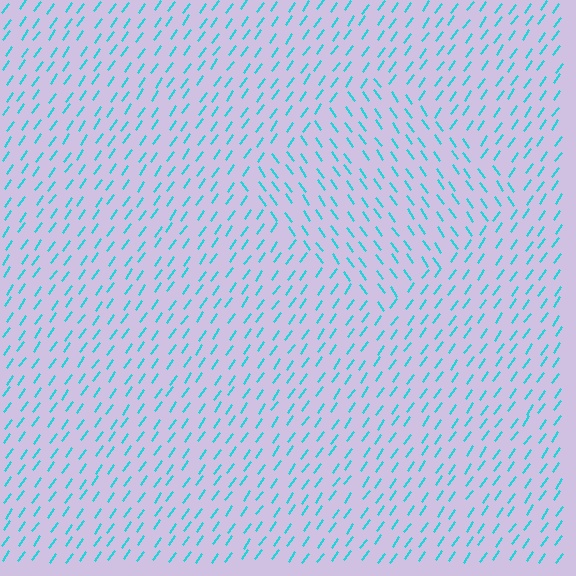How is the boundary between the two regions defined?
The boundary is defined purely by a change in line orientation (approximately 71 degrees difference). All lines are the same color and thickness.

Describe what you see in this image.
The image is filled with small cyan line segments. A diamond region in the image has lines oriented differently from the surrounding lines, creating a visible texture boundary.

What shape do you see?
I see a diamond.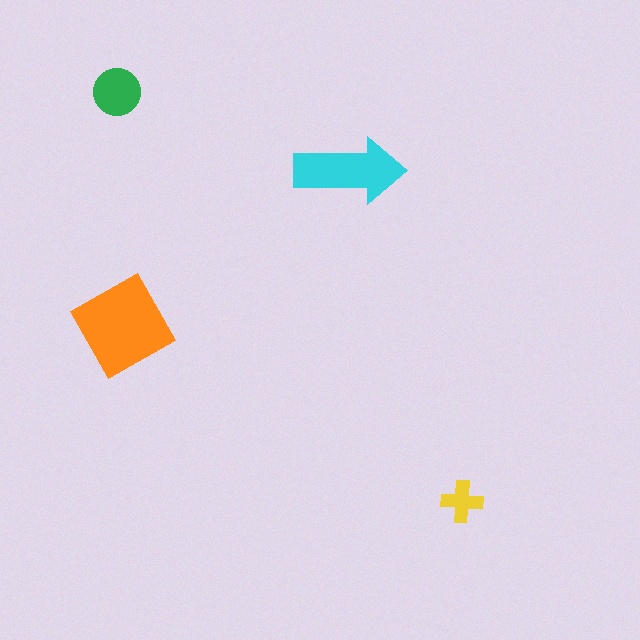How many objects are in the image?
There are 4 objects in the image.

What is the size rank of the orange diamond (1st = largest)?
1st.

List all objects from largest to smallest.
The orange diamond, the cyan arrow, the green circle, the yellow cross.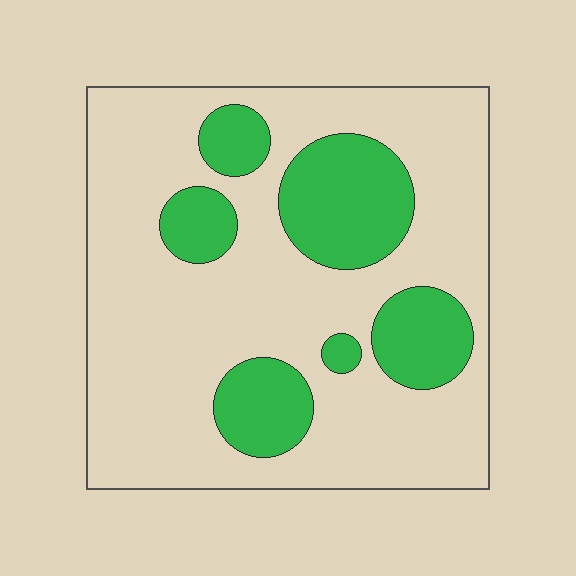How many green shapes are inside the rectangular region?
6.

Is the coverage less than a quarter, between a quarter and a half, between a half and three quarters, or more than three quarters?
Between a quarter and a half.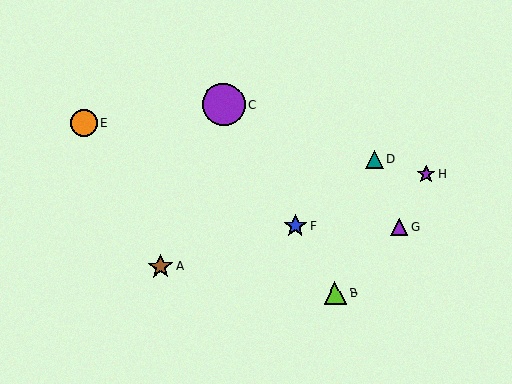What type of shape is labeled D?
Shape D is a teal triangle.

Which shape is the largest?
The purple circle (labeled C) is the largest.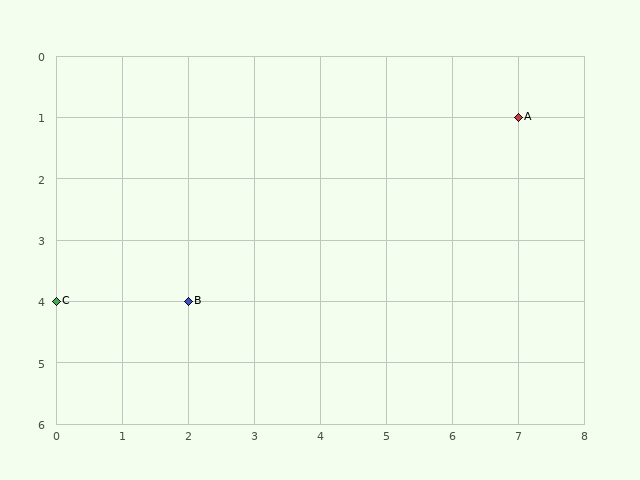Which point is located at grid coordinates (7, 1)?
Point A is at (7, 1).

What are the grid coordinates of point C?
Point C is at grid coordinates (0, 4).